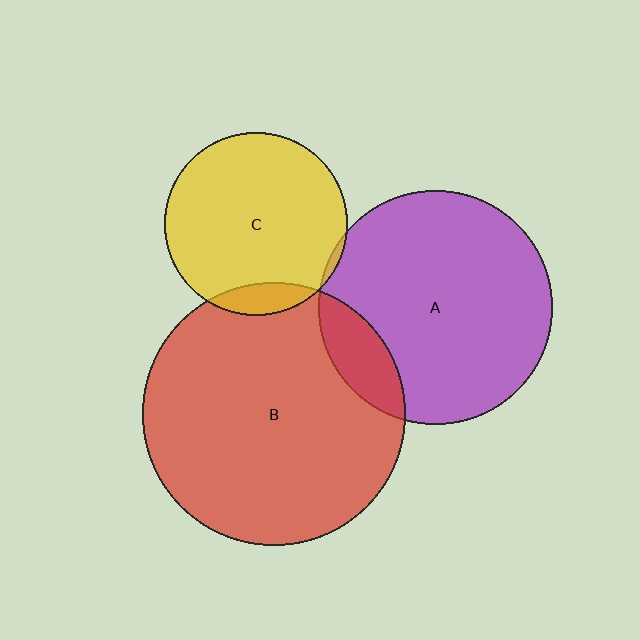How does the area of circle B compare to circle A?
Approximately 1.3 times.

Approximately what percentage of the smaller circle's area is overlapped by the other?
Approximately 15%.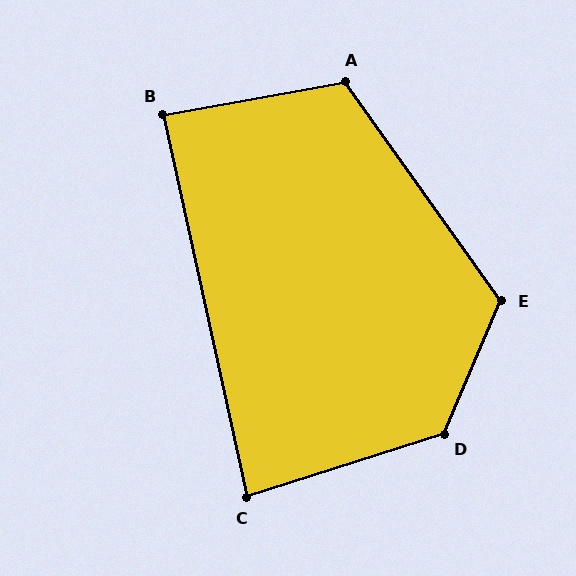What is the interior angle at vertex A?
Approximately 115 degrees (obtuse).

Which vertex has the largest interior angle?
D, at approximately 131 degrees.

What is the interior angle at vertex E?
Approximately 121 degrees (obtuse).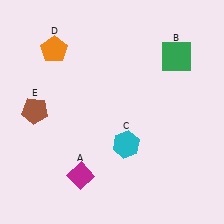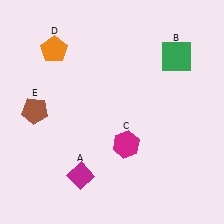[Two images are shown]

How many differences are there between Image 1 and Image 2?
There is 1 difference between the two images.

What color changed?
The hexagon (C) changed from cyan in Image 1 to magenta in Image 2.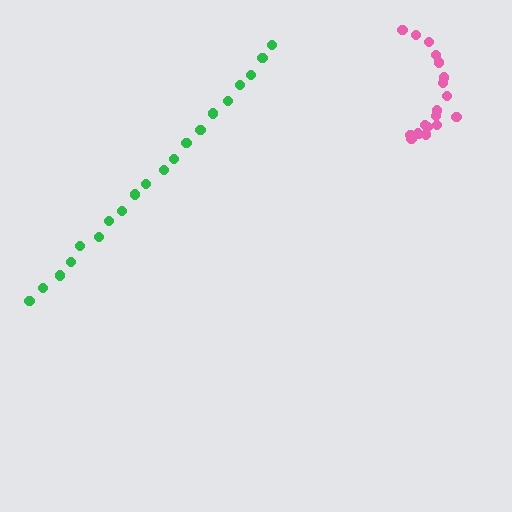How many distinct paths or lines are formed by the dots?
There are 2 distinct paths.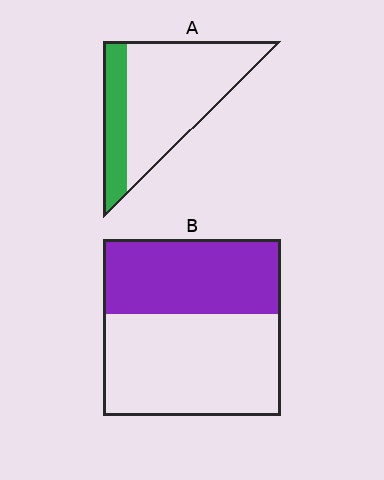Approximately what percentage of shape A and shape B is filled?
A is approximately 25% and B is approximately 40%.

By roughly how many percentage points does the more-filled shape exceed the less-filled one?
By roughly 15 percentage points (B over A).